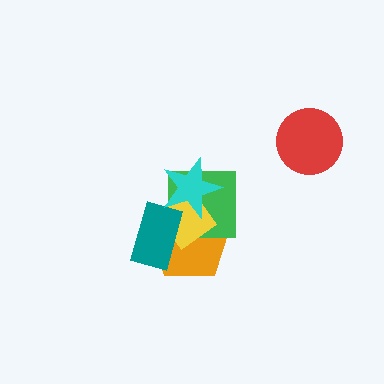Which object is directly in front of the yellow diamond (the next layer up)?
The teal rectangle is directly in front of the yellow diamond.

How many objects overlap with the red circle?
0 objects overlap with the red circle.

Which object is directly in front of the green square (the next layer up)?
The yellow diamond is directly in front of the green square.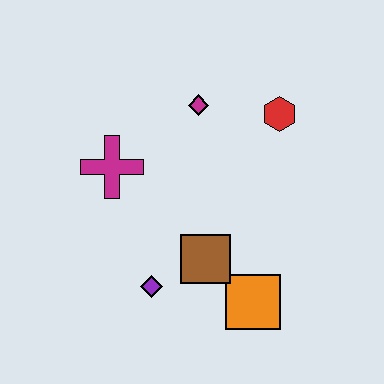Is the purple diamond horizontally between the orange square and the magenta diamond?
No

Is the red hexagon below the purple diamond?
No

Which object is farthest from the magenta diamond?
The orange square is farthest from the magenta diamond.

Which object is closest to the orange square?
The brown square is closest to the orange square.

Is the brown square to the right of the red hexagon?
No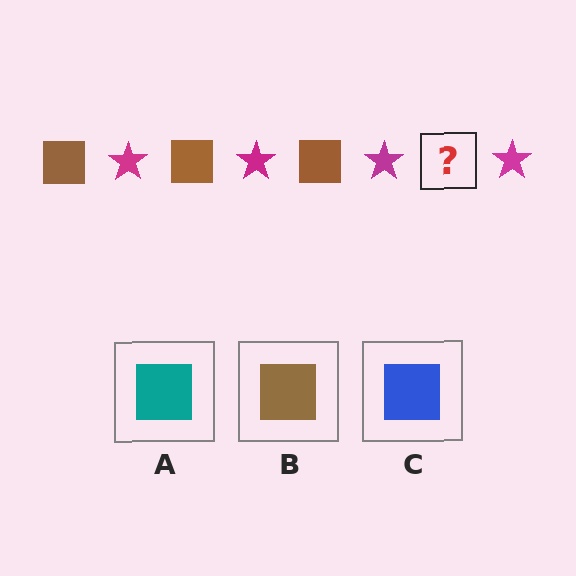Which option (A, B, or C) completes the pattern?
B.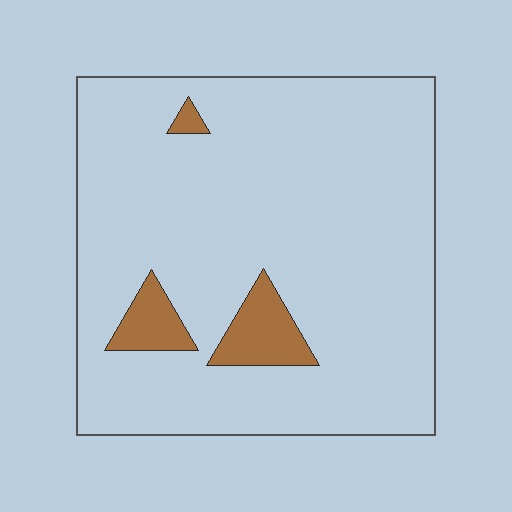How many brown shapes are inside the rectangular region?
3.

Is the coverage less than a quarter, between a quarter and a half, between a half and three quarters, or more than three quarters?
Less than a quarter.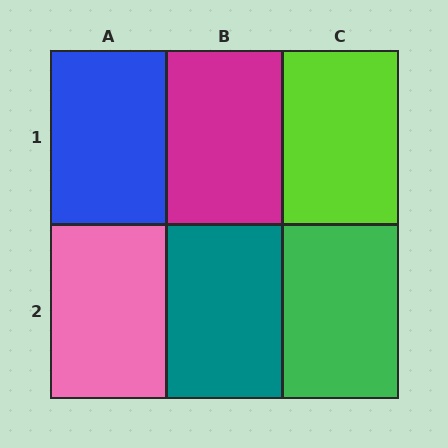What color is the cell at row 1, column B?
Magenta.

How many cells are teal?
1 cell is teal.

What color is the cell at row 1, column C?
Lime.